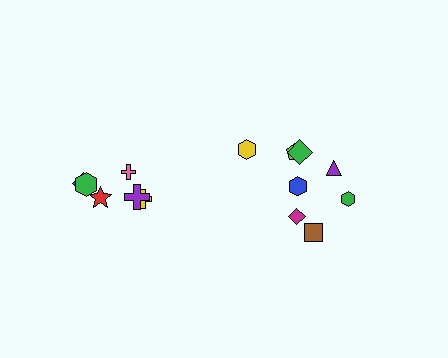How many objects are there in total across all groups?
There are 14 objects.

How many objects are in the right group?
There are 8 objects.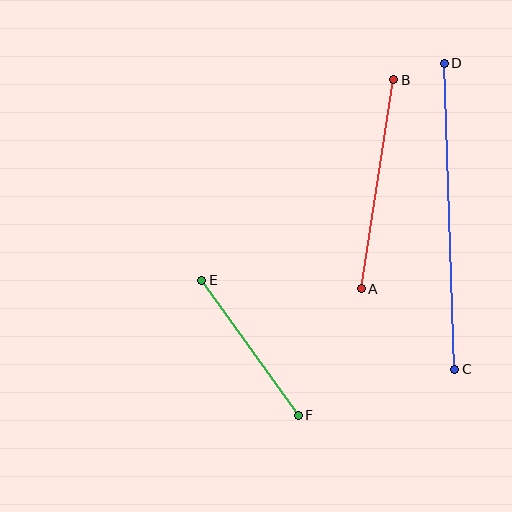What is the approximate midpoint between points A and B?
The midpoint is at approximately (377, 184) pixels.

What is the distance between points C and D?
The distance is approximately 306 pixels.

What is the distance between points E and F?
The distance is approximately 166 pixels.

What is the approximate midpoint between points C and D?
The midpoint is at approximately (450, 216) pixels.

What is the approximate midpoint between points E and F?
The midpoint is at approximately (250, 348) pixels.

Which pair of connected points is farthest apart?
Points C and D are farthest apart.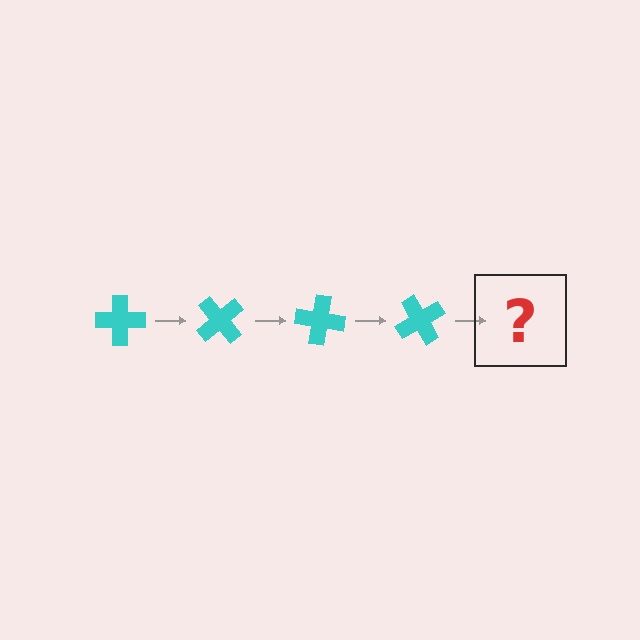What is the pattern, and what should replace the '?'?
The pattern is that the cross rotates 50 degrees each step. The '?' should be a cyan cross rotated 200 degrees.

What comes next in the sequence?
The next element should be a cyan cross rotated 200 degrees.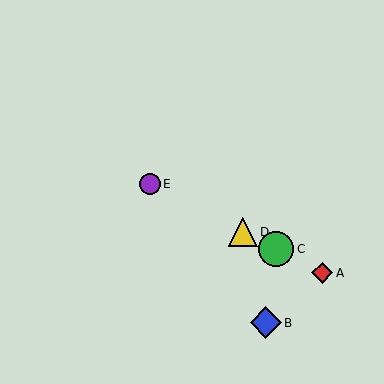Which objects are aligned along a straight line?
Objects A, C, D, E are aligned along a straight line.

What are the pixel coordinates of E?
Object E is at (150, 184).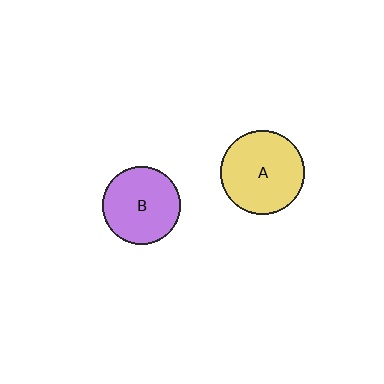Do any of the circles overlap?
No, none of the circles overlap.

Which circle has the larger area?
Circle A (yellow).